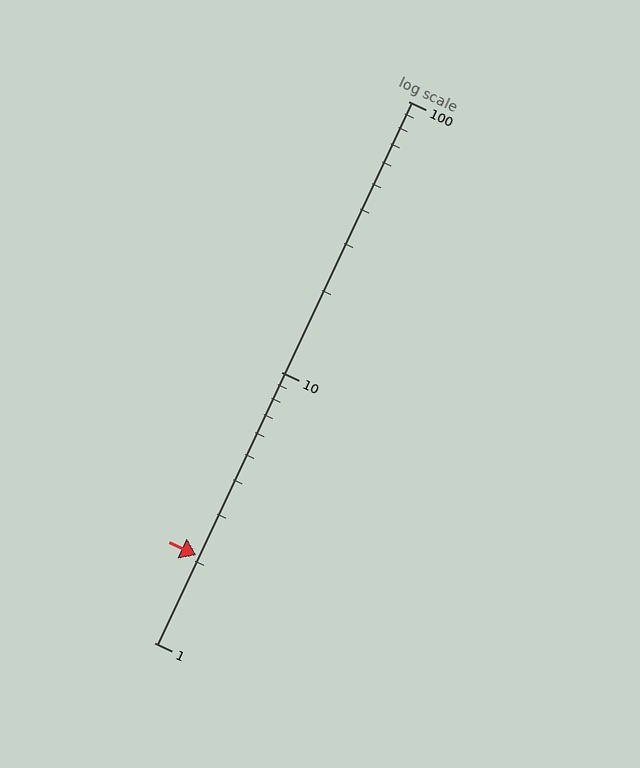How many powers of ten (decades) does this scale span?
The scale spans 2 decades, from 1 to 100.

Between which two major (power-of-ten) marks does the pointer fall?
The pointer is between 1 and 10.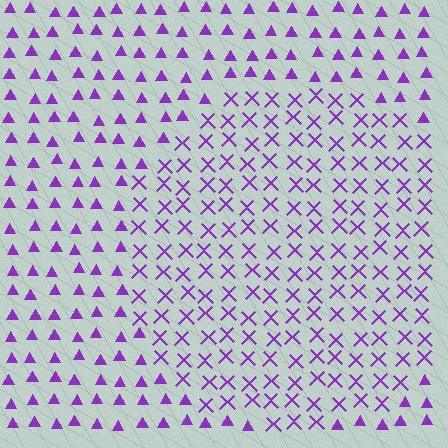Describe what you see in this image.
The image is filled with small purple elements arranged in a uniform grid. A circle-shaped region contains X marks, while the surrounding area contains triangles. The boundary is defined purely by the change in element shape.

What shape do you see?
I see a circle.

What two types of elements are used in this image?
The image uses X marks inside the circle region and triangles outside it.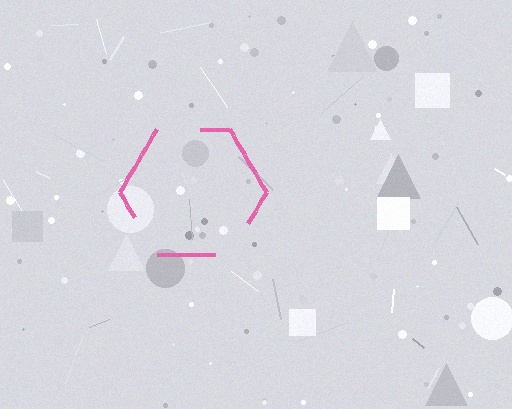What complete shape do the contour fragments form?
The contour fragments form a hexagon.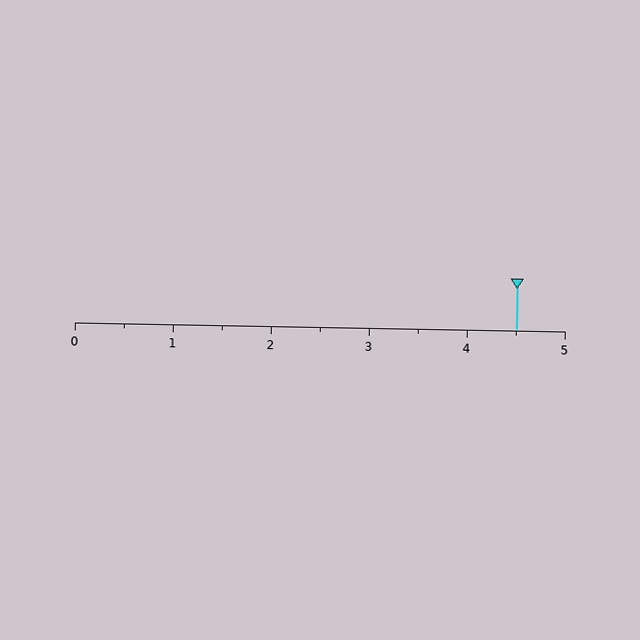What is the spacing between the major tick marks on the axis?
The major ticks are spaced 1 apart.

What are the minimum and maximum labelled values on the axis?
The axis runs from 0 to 5.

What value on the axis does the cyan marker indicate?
The marker indicates approximately 4.5.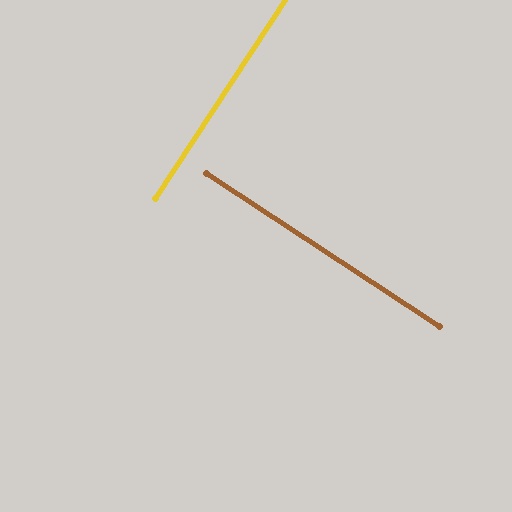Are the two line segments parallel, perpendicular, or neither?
Perpendicular — they meet at approximately 90°.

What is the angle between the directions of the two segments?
Approximately 90 degrees.